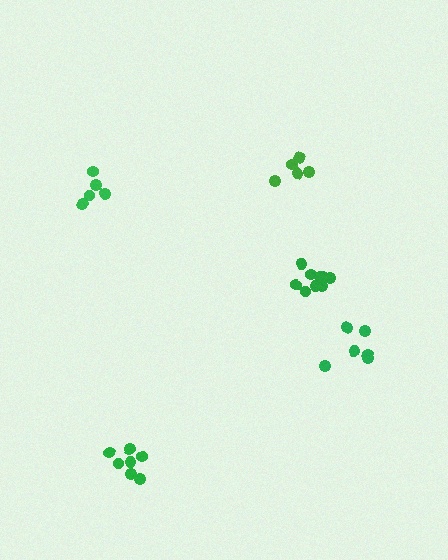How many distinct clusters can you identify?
There are 5 distinct clusters.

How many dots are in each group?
Group 1: 10 dots, Group 2: 5 dots, Group 3: 7 dots, Group 4: 5 dots, Group 5: 6 dots (33 total).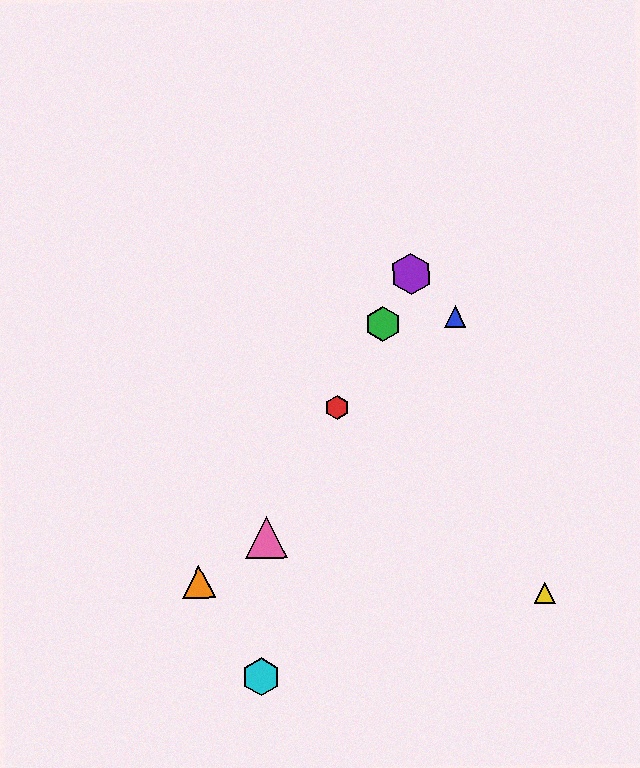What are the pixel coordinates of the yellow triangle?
The yellow triangle is at (544, 593).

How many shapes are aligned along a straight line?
4 shapes (the red hexagon, the green hexagon, the purple hexagon, the pink triangle) are aligned along a straight line.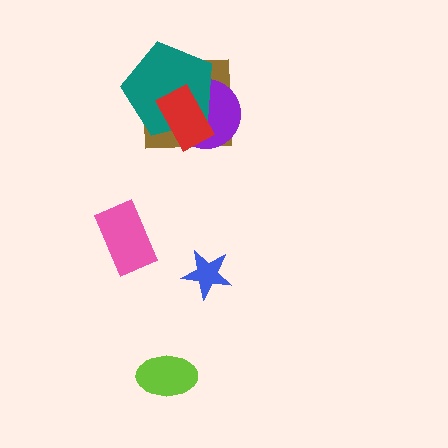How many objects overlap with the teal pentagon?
3 objects overlap with the teal pentagon.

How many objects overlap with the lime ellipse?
0 objects overlap with the lime ellipse.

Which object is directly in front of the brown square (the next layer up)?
The purple circle is directly in front of the brown square.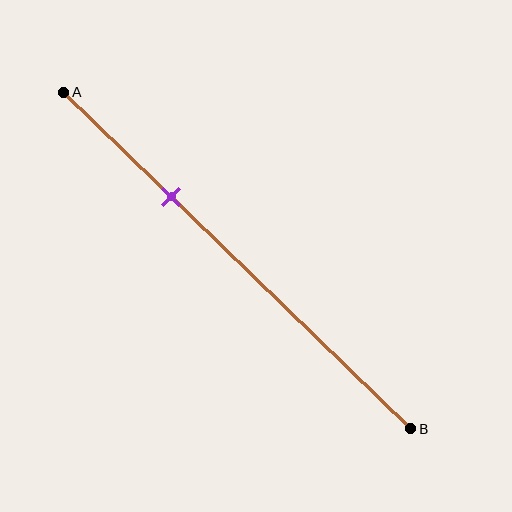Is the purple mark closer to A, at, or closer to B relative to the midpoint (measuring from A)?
The purple mark is closer to point A than the midpoint of segment AB.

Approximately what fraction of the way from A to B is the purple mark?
The purple mark is approximately 30% of the way from A to B.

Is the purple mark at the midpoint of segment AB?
No, the mark is at about 30% from A, not at the 50% midpoint.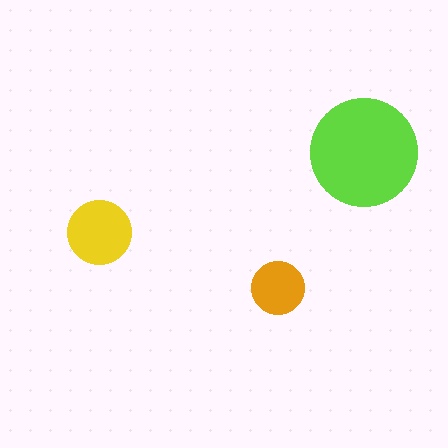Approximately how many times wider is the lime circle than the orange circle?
About 2 times wider.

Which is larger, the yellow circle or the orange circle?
The yellow one.